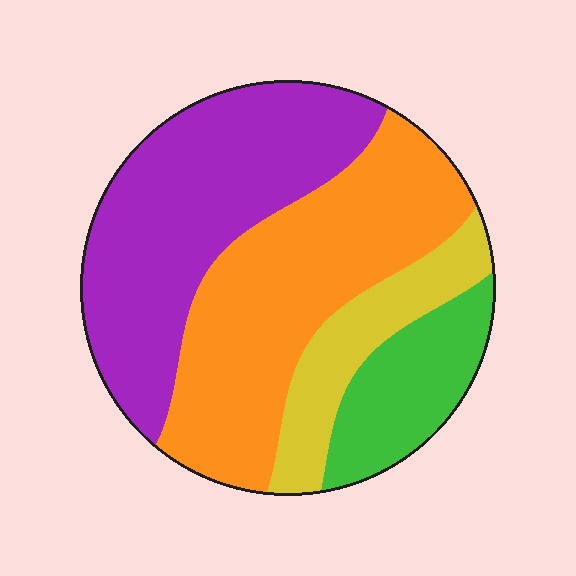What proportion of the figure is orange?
Orange takes up about three eighths (3/8) of the figure.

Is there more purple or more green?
Purple.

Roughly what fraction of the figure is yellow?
Yellow covers around 15% of the figure.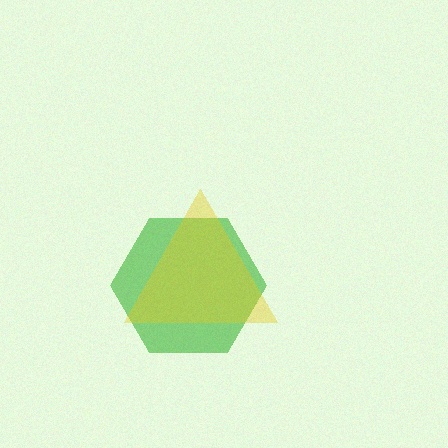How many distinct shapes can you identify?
There are 2 distinct shapes: a green hexagon, a yellow triangle.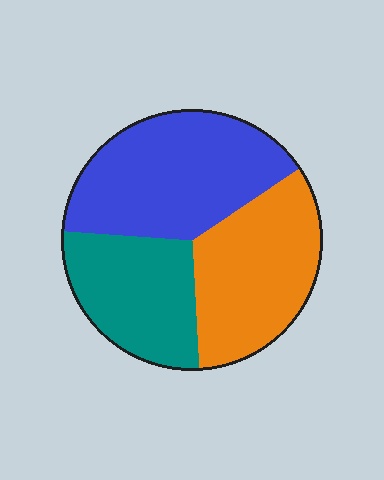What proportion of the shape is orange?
Orange takes up about one third (1/3) of the shape.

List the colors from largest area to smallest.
From largest to smallest: blue, orange, teal.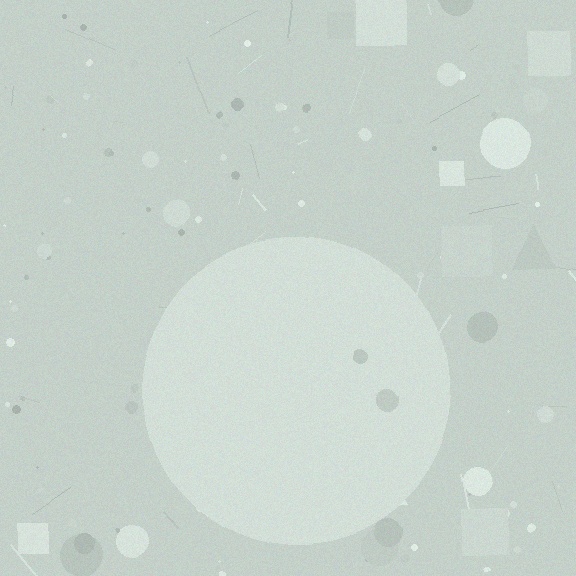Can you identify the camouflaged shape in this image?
The camouflaged shape is a circle.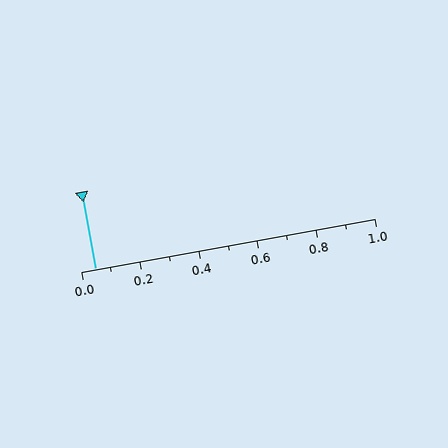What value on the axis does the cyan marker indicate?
The marker indicates approximately 0.05.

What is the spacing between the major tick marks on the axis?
The major ticks are spaced 0.2 apart.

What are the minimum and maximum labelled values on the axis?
The axis runs from 0.0 to 1.0.